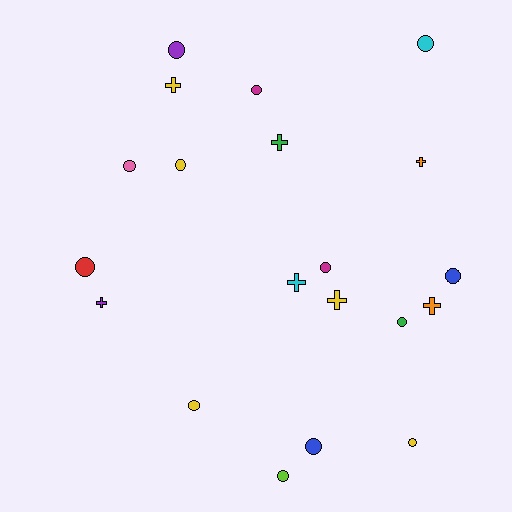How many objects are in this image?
There are 20 objects.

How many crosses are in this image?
There are 7 crosses.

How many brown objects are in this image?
There are no brown objects.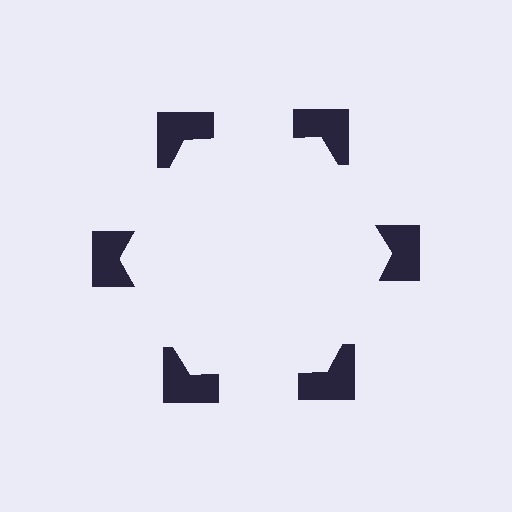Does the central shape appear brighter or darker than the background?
It typically appears slightly brighter than the background, even though no actual brightness change is drawn.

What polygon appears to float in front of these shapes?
An illusory hexagon — its edges are inferred from the aligned wedge cuts in the notched squares, not physically drawn.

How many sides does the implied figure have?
6 sides.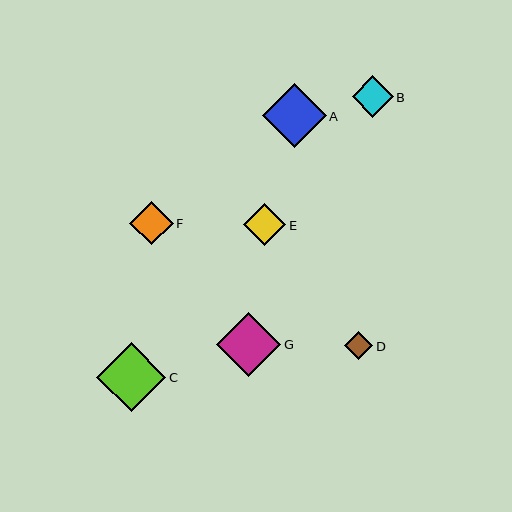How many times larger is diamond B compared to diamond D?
Diamond B is approximately 1.5 times the size of diamond D.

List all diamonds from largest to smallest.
From largest to smallest: C, G, A, F, E, B, D.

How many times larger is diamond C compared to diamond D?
Diamond C is approximately 2.5 times the size of diamond D.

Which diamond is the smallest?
Diamond D is the smallest with a size of approximately 28 pixels.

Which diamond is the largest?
Diamond C is the largest with a size of approximately 69 pixels.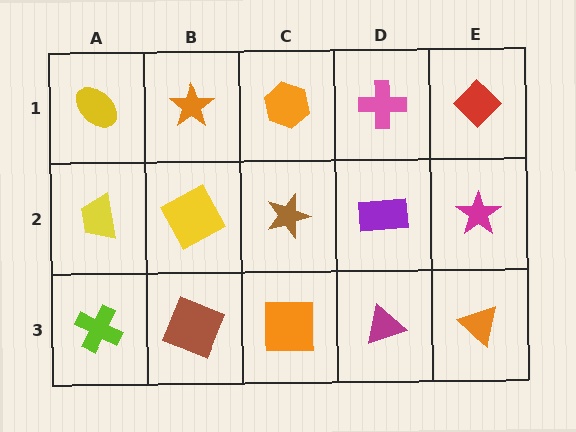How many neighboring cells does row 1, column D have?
3.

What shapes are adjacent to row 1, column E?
A magenta star (row 2, column E), a pink cross (row 1, column D).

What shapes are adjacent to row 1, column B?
A yellow square (row 2, column B), a yellow ellipse (row 1, column A), an orange hexagon (row 1, column C).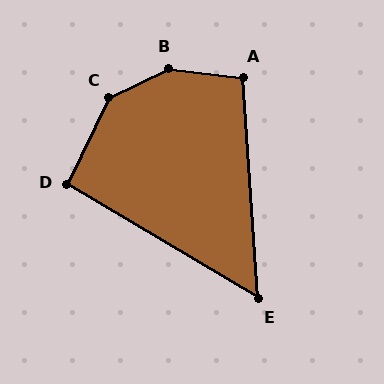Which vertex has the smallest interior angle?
E, at approximately 55 degrees.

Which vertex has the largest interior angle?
B, at approximately 147 degrees.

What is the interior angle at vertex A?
Approximately 101 degrees (obtuse).